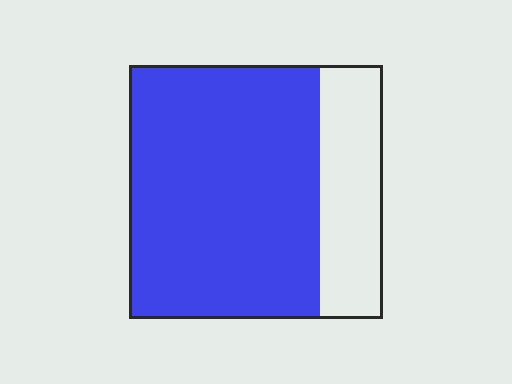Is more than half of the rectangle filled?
Yes.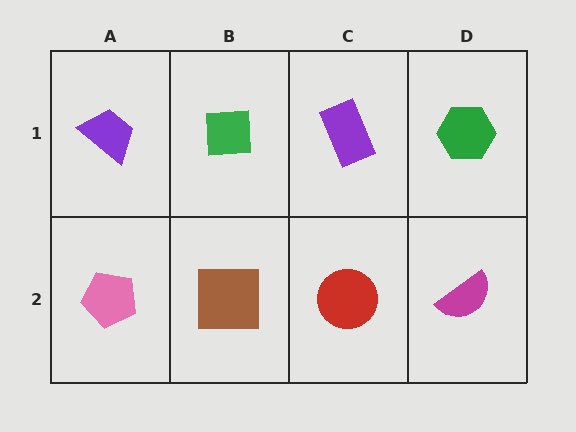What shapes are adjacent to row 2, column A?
A purple trapezoid (row 1, column A), a brown square (row 2, column B).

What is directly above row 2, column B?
A green square.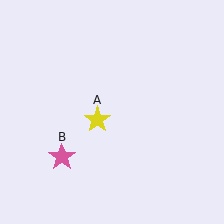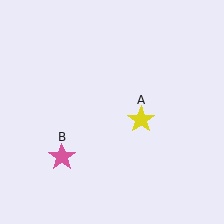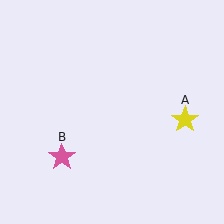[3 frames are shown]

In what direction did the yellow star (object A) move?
The yellow star (object A) moved right.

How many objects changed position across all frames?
1 object changed position: yellow star (object A).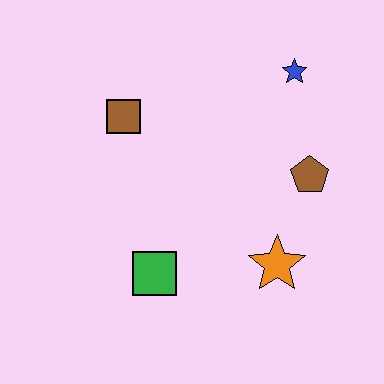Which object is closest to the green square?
The orange star is closest to the green square.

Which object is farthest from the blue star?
The green square is farthest from the blue star.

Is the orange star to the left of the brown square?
No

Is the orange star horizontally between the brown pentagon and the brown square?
Yes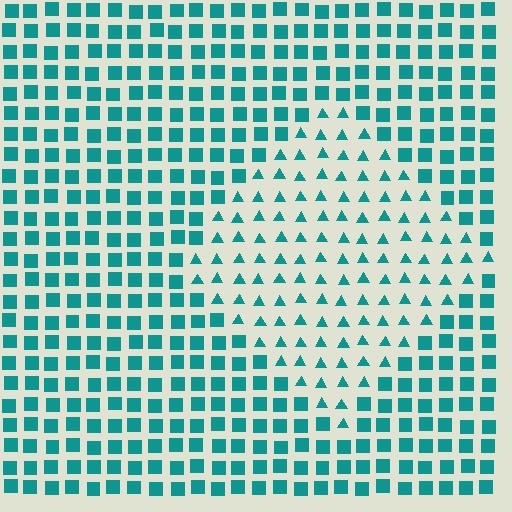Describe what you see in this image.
The image is filled with small teal elements arranged in a uniform grid. A diamond-shaped region contains triangles, while the surrounding area contains squares. The boundary is defined purely by the change in element shape.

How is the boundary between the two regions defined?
The boundary is defined by a change in element shape: triangles inside vs. squares outside. All elements share the same color and spacing.